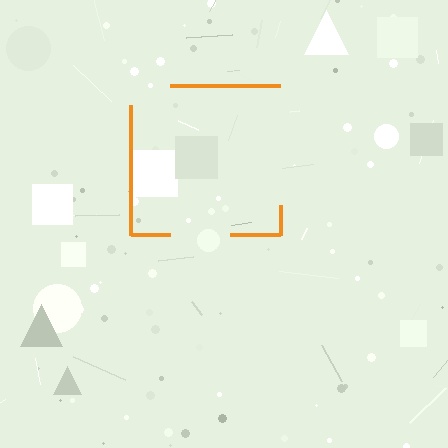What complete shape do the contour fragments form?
The contour fragments form a square.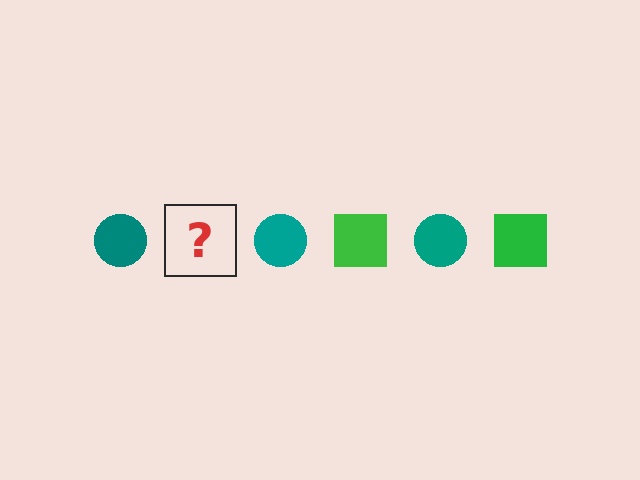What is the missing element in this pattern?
The missing element is a green square.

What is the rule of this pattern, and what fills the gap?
The rule is that the pattern alternates between teal circle and green square. The gap should be filled with a green square.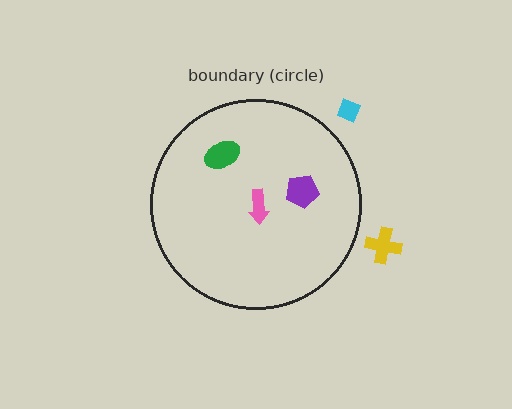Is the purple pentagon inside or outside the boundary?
Inside.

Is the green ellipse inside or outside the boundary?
Inside.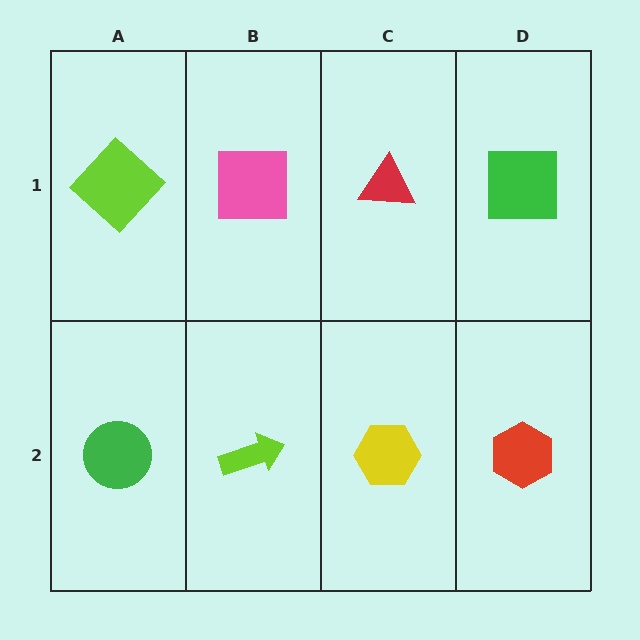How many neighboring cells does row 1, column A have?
2.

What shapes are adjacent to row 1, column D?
A red hexagon (row 2, column D), a red triangle (row 1, column C).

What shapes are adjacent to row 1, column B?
A lime arrow (row 2, column B), a lime diamond (row 1, column A), a red triangle (row 1, column C).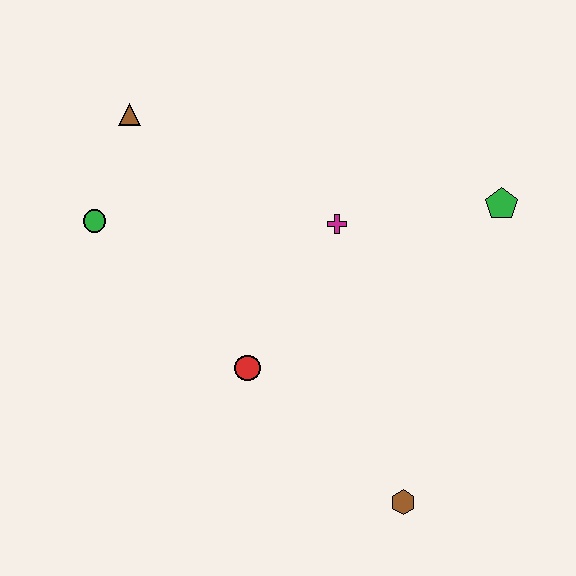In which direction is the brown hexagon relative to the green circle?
The brown hexagon is to the right of the green circle.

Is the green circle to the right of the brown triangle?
No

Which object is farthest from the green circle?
The brown hexagon is farthest from the green circle.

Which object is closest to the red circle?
The magenta cross is closest to the red circle.